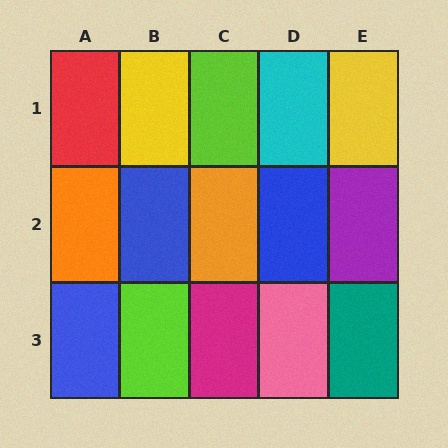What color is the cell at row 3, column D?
Pink.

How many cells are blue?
3 cells are blue.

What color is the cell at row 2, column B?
Blue.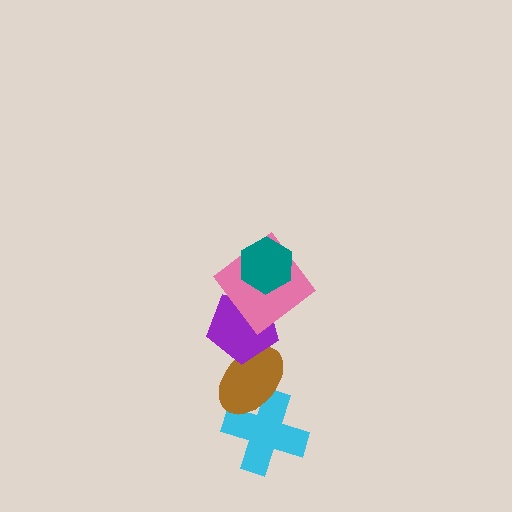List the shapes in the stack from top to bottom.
From top to bottom: the teal hexagon, the pink diamond, the purple pentagon, the brown ellipse, the cyan cross.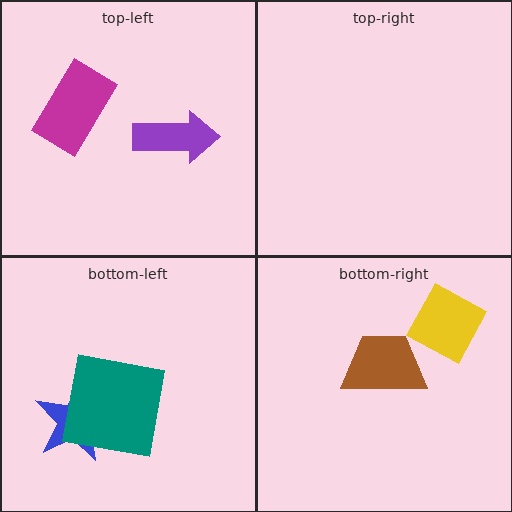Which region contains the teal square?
The bottom-left region.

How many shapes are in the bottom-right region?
2.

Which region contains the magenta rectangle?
The top-left region.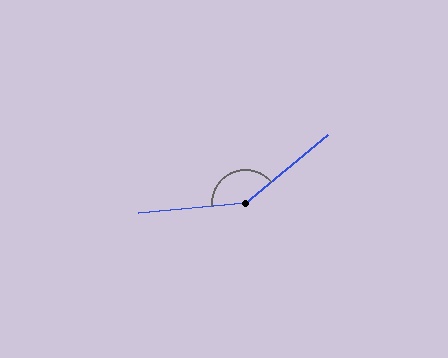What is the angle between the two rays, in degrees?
Approximately 145 degrees.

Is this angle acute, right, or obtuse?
It is obtuse.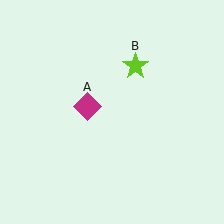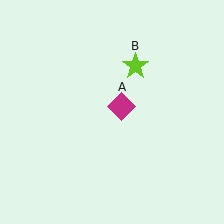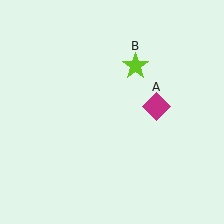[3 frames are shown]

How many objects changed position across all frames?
1 object changed position: magenta diamond (object A).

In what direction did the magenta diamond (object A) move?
The magenta diamond (object A) moved right.